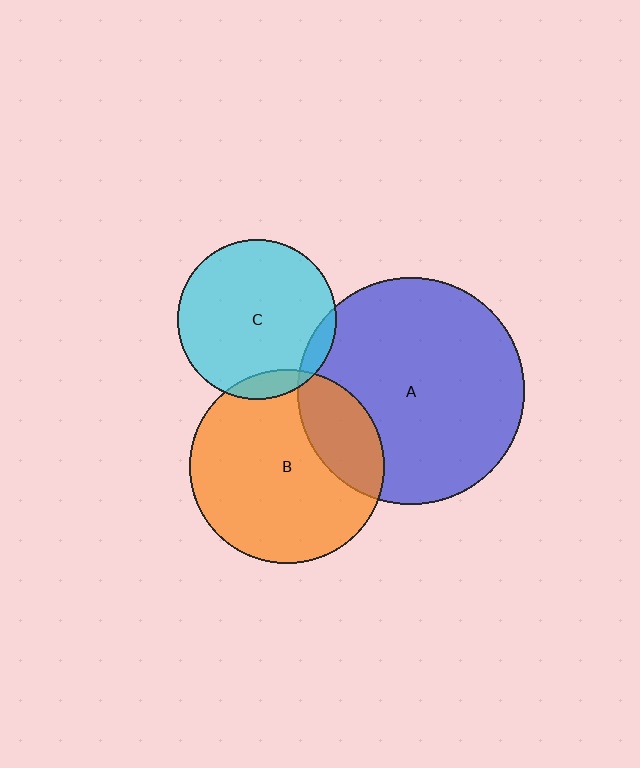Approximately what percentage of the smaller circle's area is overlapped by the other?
Approximately 5%.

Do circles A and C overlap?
Yes.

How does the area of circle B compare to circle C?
Approximately 1.5 times.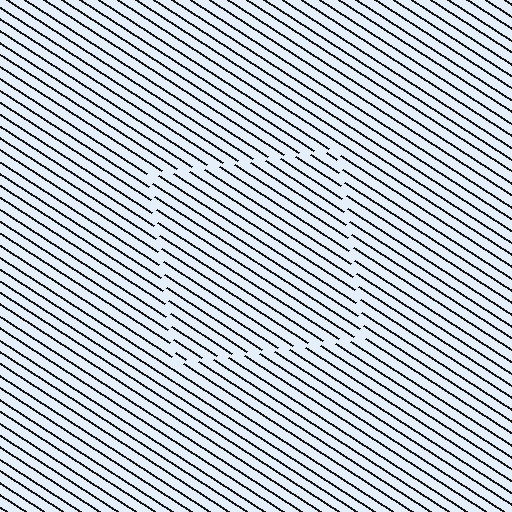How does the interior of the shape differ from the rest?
The interior of the shape contains the same grating, shifted by half a period — the contour is defined by the phase discontinuity where line-ends from the inner and outer gratings abut.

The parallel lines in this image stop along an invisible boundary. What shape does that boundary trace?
An illusory square. The interior of the shape contains the same grating, shifted by half a period — the contour is defined by the phase discontinuity where line-ends from the inner and outer gratings abut.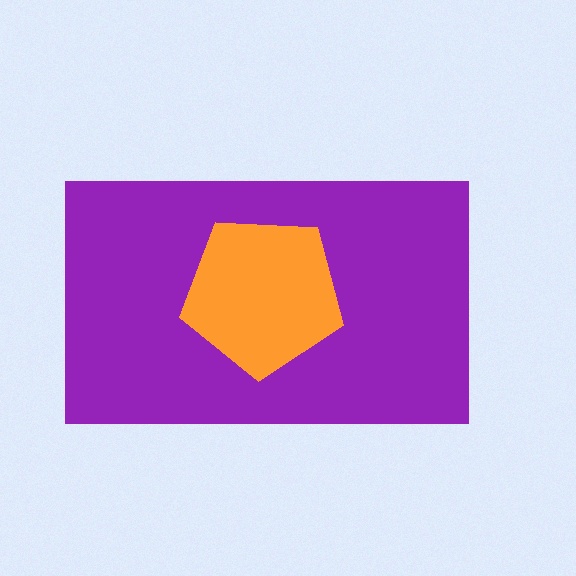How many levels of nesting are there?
2.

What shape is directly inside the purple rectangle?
The orange pentagon.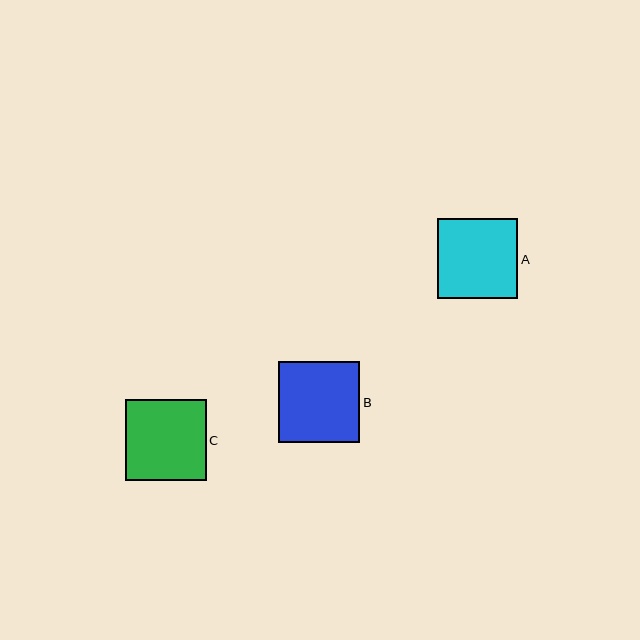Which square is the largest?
Square C is the largest with a size of approximately 81 pixels.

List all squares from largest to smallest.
From largest to smallest: C, B, A.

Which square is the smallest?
Square A is the smallest with a size of approximately 80 pixels.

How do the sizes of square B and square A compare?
Square B and square A are approximately the same size.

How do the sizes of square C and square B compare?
Square C and square B are approximately the same size.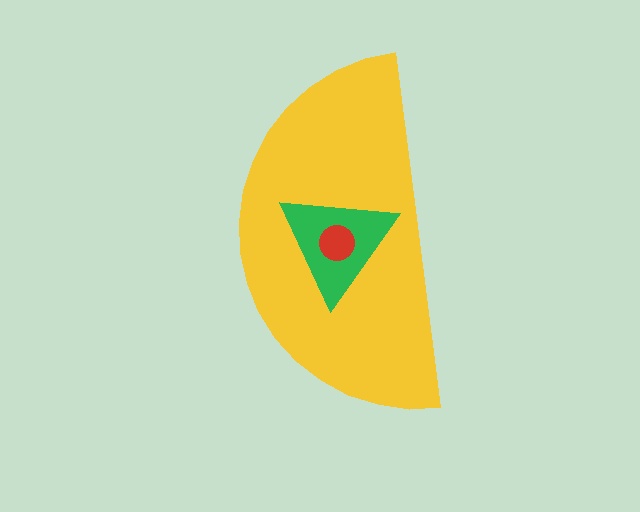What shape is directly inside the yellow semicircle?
The green triangle.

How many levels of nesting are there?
3.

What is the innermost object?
The red circle.